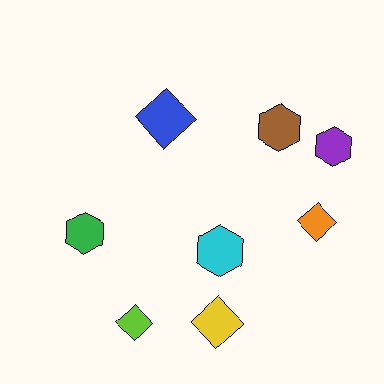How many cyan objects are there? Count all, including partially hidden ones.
There is 1 cyan object.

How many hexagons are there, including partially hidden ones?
There are 4 hexagons.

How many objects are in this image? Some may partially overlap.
There are 8 objects.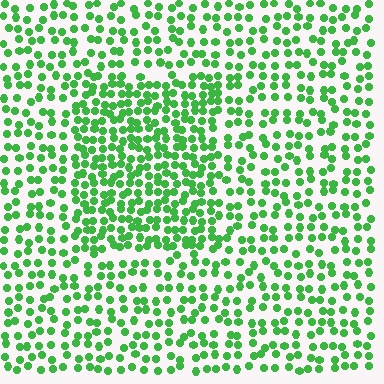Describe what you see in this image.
The image contains small green elements arranged at two different densities. A rectangle-shaped region is visible where the elements are more densely packed than the surrounding area.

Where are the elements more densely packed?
The elements are more densely packed inside the rectangle boundary.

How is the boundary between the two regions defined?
The boundary is defined by a change in element density (approximately 1.7x ratio). All elements are the same color, size, and shape.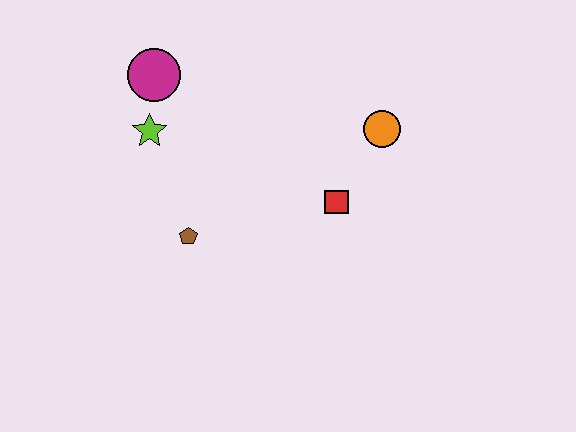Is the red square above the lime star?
No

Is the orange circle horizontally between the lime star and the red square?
No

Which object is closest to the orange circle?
The red square is closest to the orange circle.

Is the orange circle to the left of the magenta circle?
No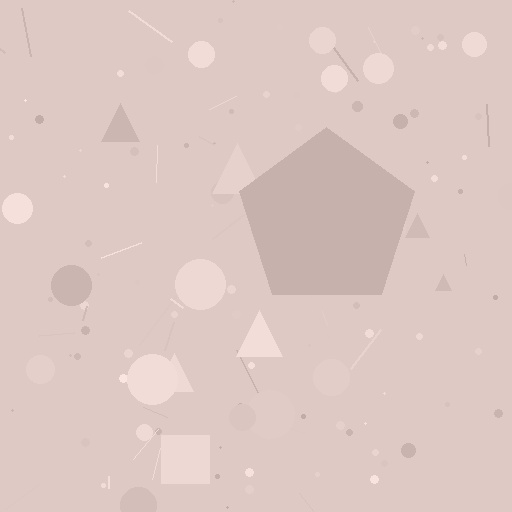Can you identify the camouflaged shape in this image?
The camouflaged shape is a pentagon.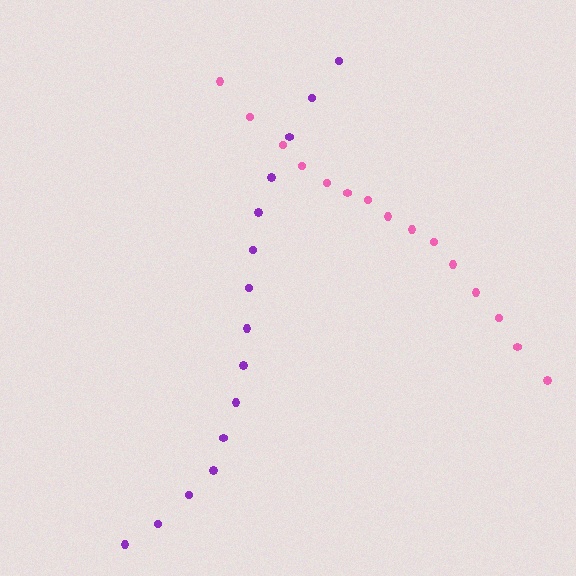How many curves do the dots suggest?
There are 2 distinct paths.